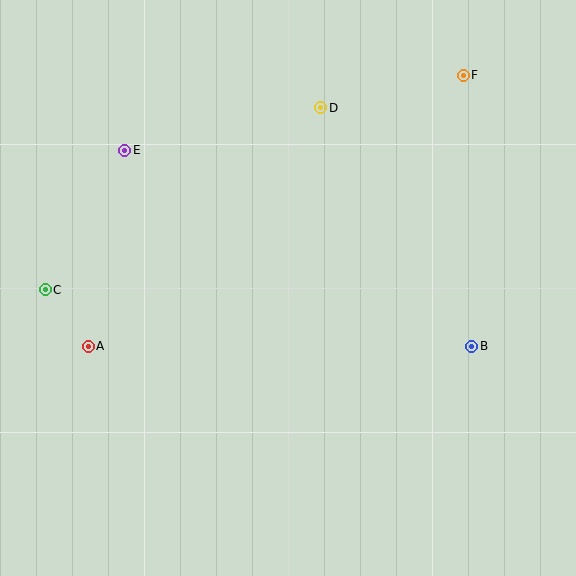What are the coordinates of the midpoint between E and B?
The midpoint between E and B is at (298, 248).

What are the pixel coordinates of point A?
Point A is at (88, 346).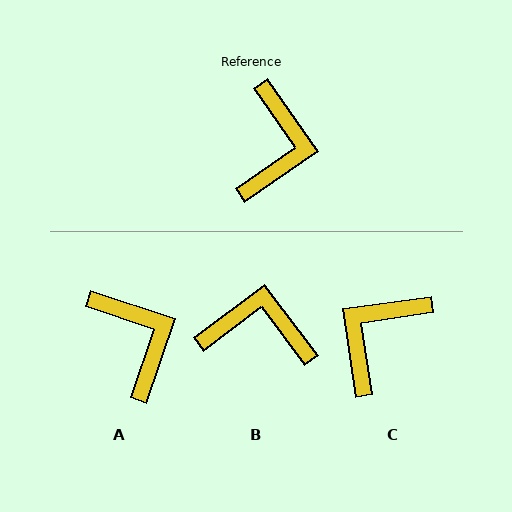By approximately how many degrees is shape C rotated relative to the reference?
Approximately 154 degrees counter-clockwise.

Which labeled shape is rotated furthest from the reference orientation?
C, about 154 degrees away.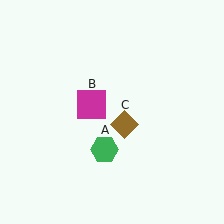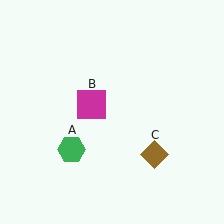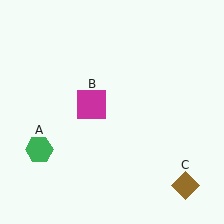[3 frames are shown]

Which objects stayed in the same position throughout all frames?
Magenta square (object B) remained stationary.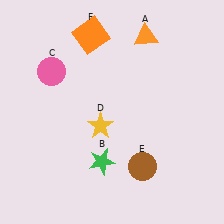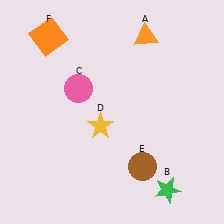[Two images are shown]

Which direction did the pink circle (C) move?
The pink circle (C) moved right.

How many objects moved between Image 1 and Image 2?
3 objects moved between the two images.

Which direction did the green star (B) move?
The green star (B) moved right.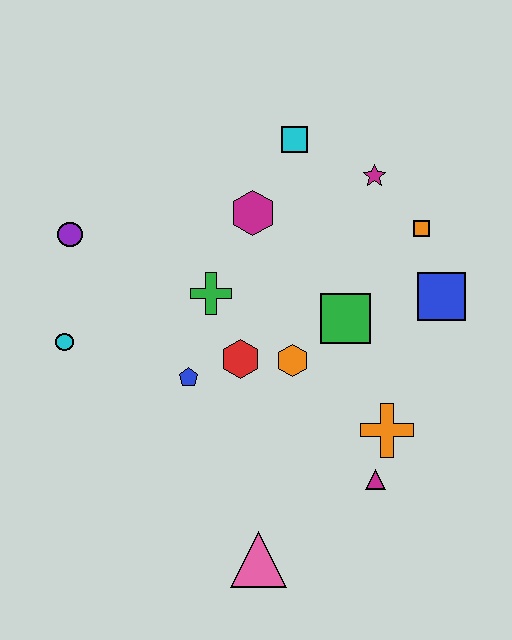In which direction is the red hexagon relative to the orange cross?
The red hexagon is to the left of the orange cross.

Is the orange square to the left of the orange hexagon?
No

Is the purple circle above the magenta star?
No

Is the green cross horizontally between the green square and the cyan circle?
Yes